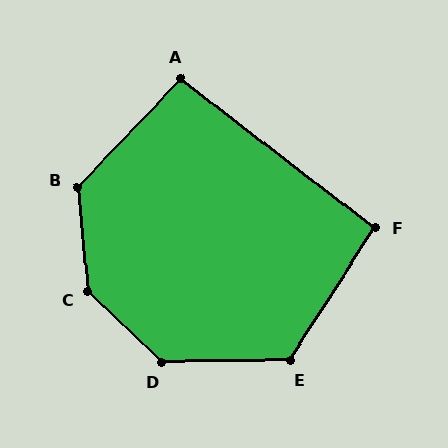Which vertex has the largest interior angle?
C, at approximately 140 degrees.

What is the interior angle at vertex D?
Approximately 135 degrees (obtuse).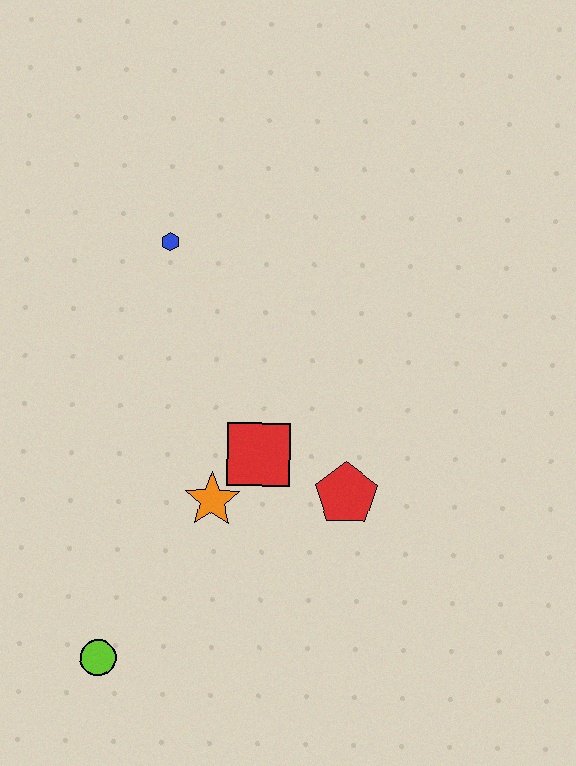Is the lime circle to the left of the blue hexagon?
Yes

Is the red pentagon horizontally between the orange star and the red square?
No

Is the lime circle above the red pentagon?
No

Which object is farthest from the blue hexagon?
The lime circle is farthest from the blue hexagon.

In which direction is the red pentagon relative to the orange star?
The red pentagon is to the right of the orange star.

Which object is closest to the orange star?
The red square is closest to the orange star.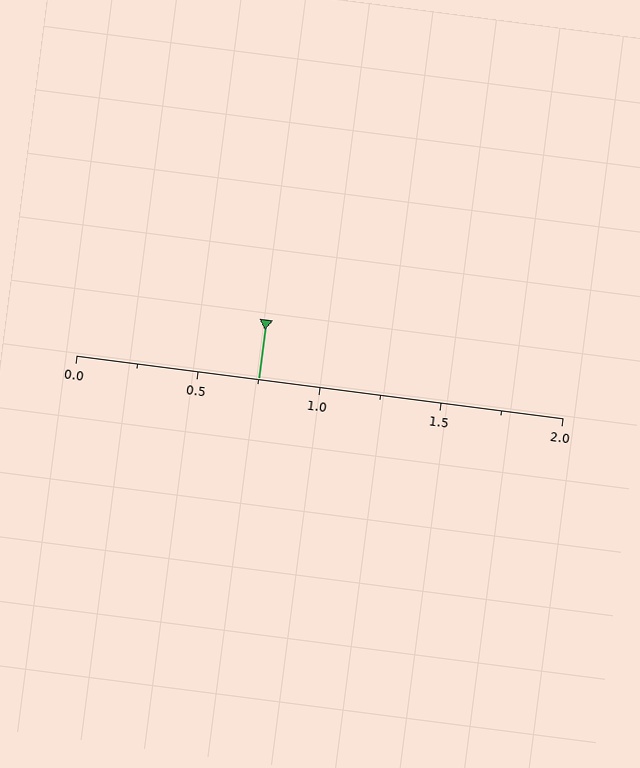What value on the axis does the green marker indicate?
The marker indicates approximately 0.75.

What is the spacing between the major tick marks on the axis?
The major ticks are spaced 0.5 apart.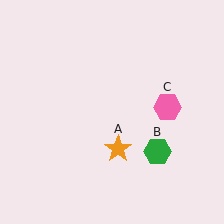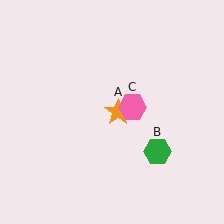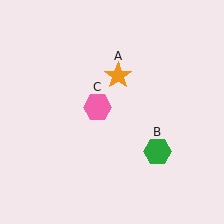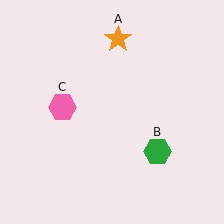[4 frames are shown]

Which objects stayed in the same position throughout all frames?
Green hexagon (object B) remained stationary.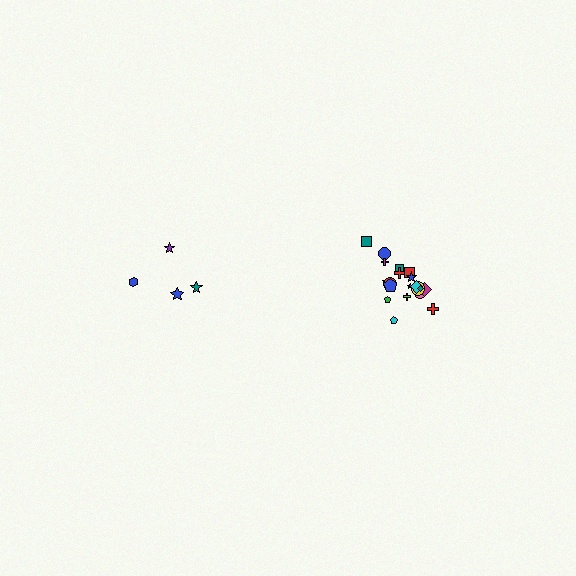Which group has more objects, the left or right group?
The right group.